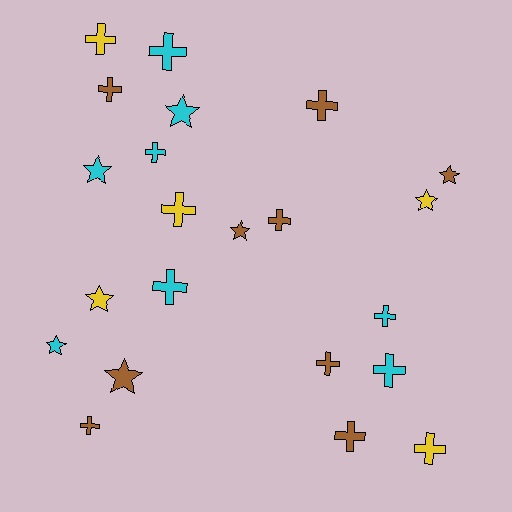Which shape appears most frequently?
Cross, with 14 objects.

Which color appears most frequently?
Brown, with 9 objects.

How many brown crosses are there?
There are 6 brown crosses.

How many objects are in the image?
There are 22 objects.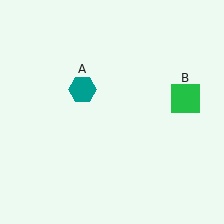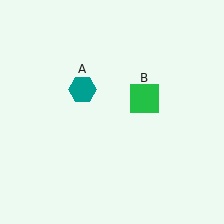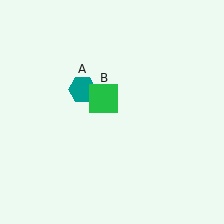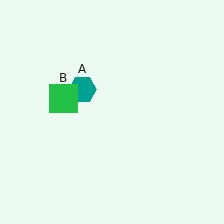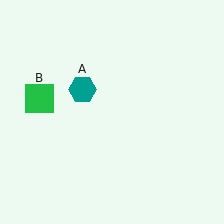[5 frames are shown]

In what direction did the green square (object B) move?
The green square (object B) moved left.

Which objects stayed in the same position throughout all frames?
Teal hexagon (object A) remained stationary.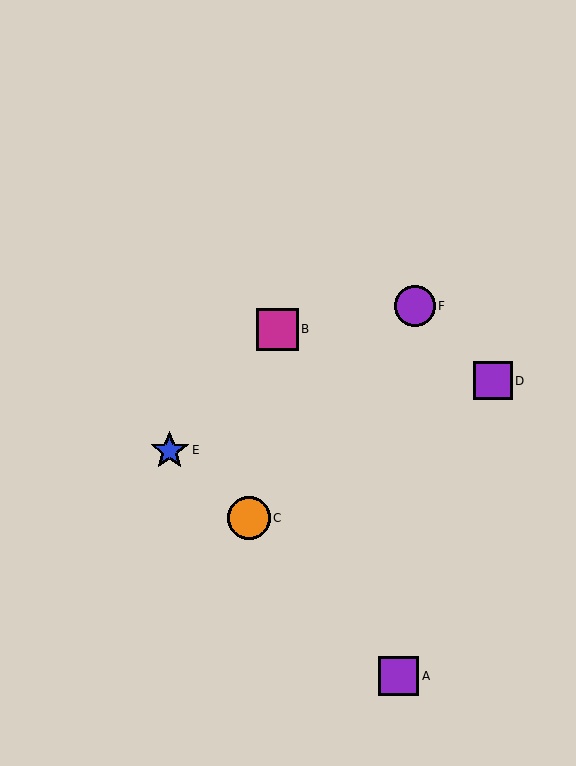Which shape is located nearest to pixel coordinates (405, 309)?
The purple circle (labeled F) at (415, 306) is nearest to that location.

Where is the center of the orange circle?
The center of the orange circle is at (249, 518).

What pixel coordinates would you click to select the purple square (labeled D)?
Click at (493, 381) to select the purple square D.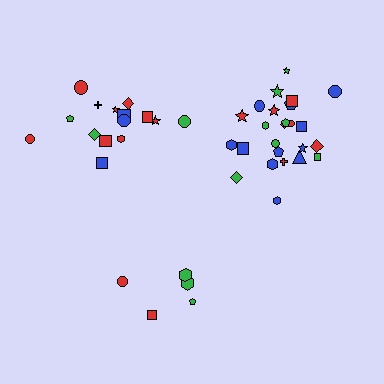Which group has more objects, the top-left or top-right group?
The top-right group.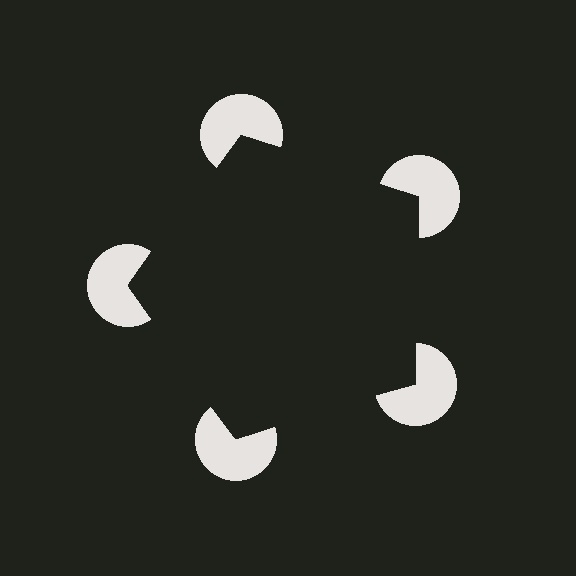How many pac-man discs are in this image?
There are 5 — one at each vertex of the illusory pentagon.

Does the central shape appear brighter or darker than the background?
It typically appears slightly darker than the background, even though no actual brightness change is drawn.